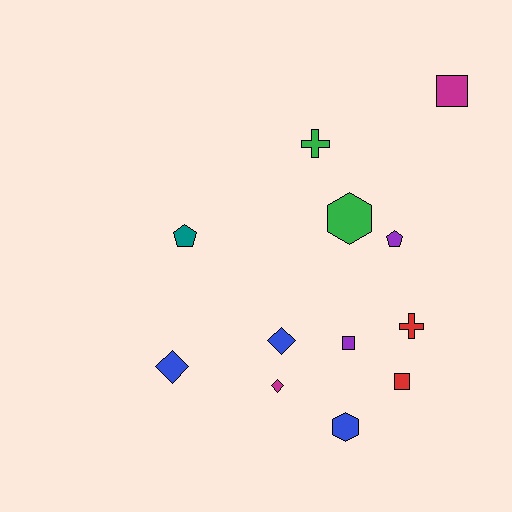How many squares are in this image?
There are 3 squares.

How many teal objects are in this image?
There is 1 teal object.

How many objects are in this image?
There are 12 objects.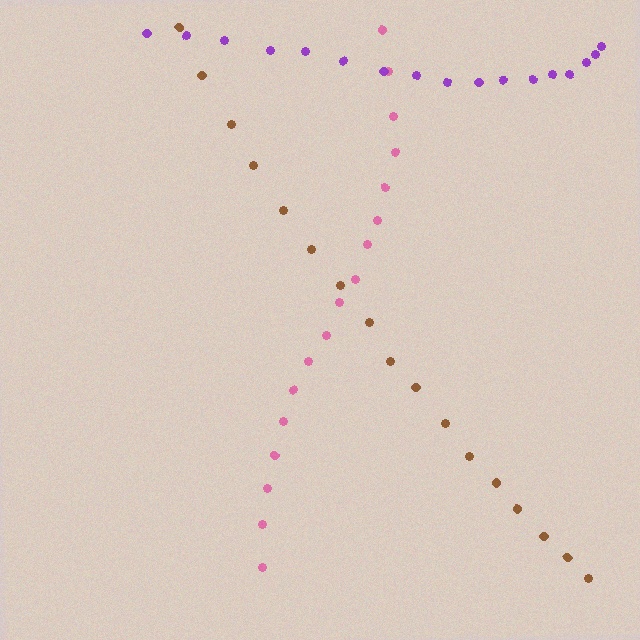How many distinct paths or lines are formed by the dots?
There are 3 distinct paths.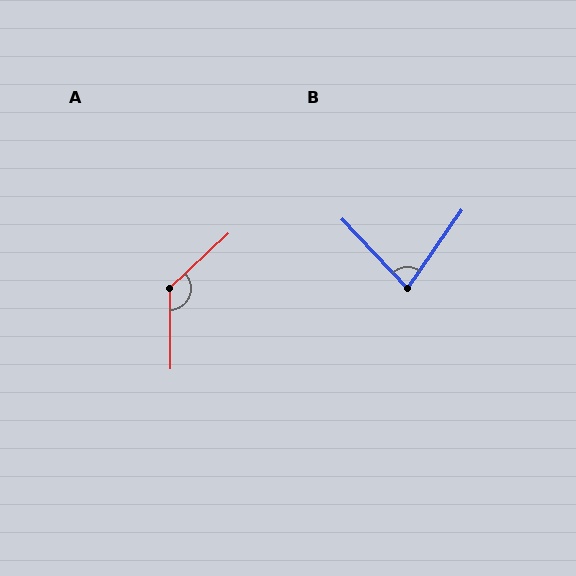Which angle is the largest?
A, at approximately 132 degrees.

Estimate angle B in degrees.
Approximately 78 degrees.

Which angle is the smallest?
B, at approximately 78 degrees.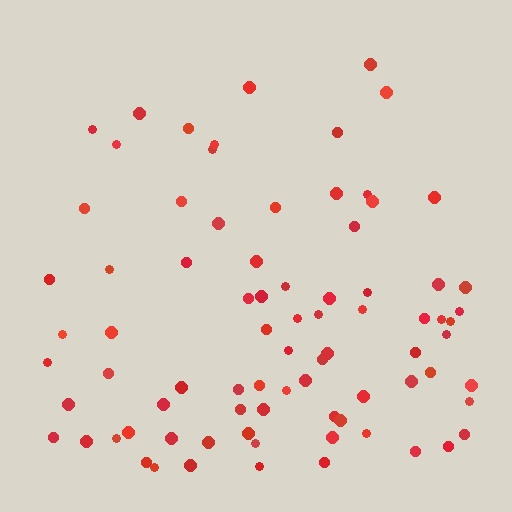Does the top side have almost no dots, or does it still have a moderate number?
Still a moderate number, just noticeably fewer than the bottom.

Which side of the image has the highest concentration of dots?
The bottom.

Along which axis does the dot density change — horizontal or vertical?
Vertical.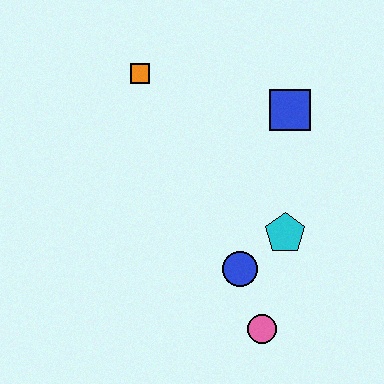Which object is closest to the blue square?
The cyan pentagon is closest to the blue square.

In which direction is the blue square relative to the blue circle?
The blue square is above the blue circle.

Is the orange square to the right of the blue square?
No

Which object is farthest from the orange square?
The pink circle is farthest from the orange square.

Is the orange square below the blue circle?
No